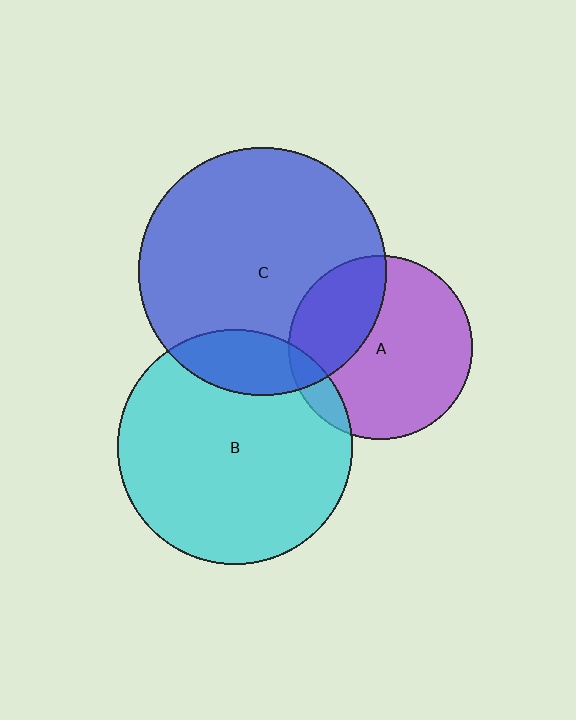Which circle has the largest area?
Circle C (blue).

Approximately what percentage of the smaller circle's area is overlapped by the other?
Approximately 30%.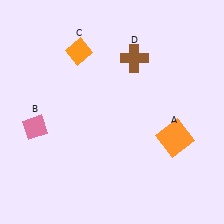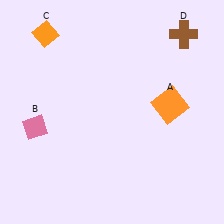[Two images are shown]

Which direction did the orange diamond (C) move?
The orange diamond (C) moved left.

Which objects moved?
The objects that moved are: the orange square (A), the orange diamond (C), the brown cross (D).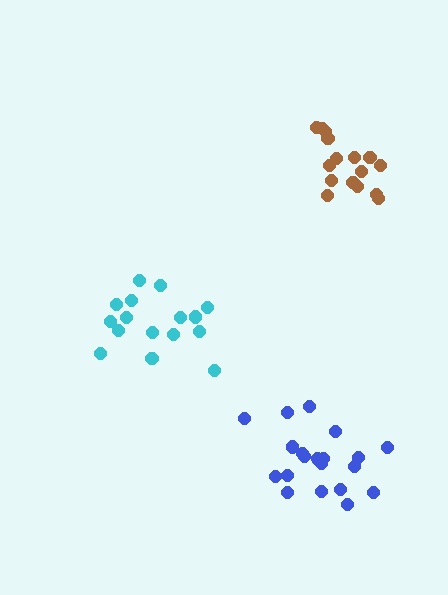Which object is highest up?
The brown cluster is topmost.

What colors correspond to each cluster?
The clusters are colored: blue, cyan, brown.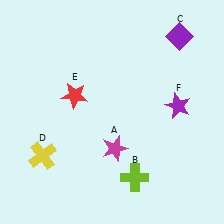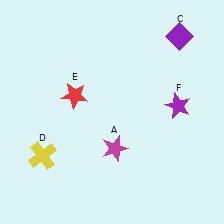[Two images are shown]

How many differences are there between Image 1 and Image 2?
There is 1 difference between the two images.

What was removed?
The lime cross (B) was removed in Image 2.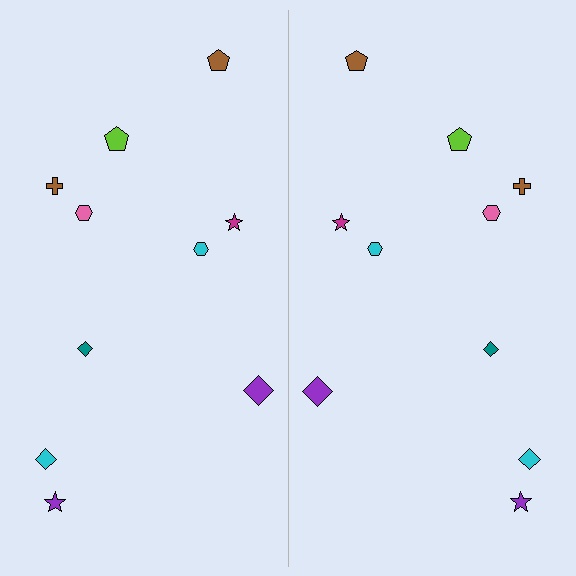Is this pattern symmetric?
Yes, this pattern has bilateral (reflection) symmetry.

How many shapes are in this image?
There are 20 shapes in this image.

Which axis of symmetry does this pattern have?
The pattern has a vertical axis of symmetry running through the center of the image.